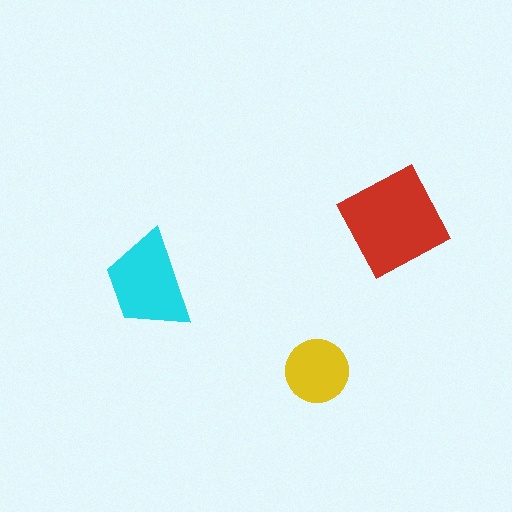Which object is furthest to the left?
The cyan trapezoid is leftmost.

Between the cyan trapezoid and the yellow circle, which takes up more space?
The cyan trapezoid.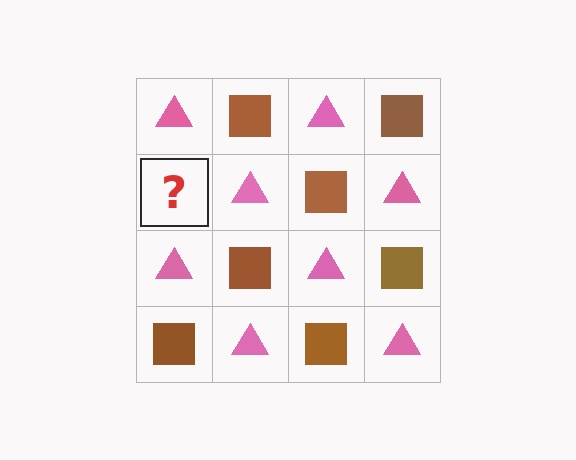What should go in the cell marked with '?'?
The missing cell should contain a brown square.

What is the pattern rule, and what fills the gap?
The rule is that it alternates pink triangle and brown square in a checkerboard pattern. The gap should be filled with a brown square.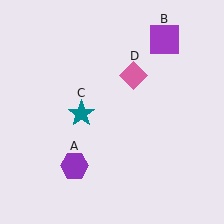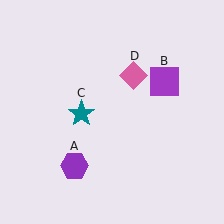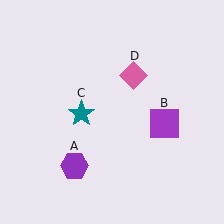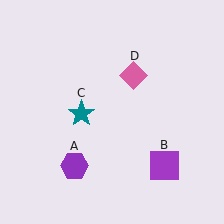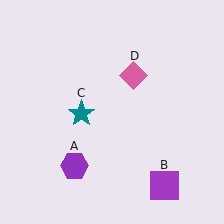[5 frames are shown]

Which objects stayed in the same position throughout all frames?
Purple hexagon (object A) and teal star (object C) and pink diamond (object D) remained stationary.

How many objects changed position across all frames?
1 object changed position: purple square (object B).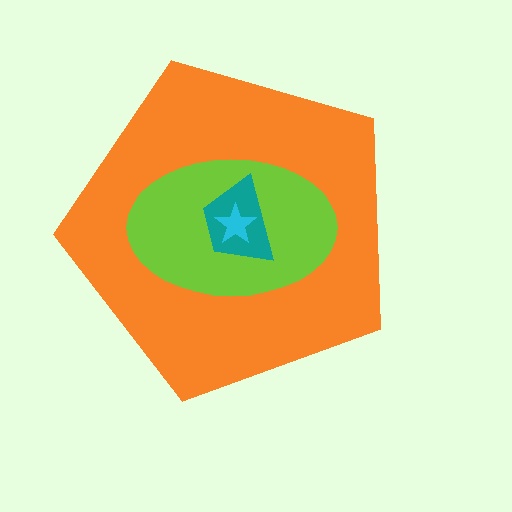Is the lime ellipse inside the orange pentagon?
Yes.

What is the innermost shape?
The cyan star.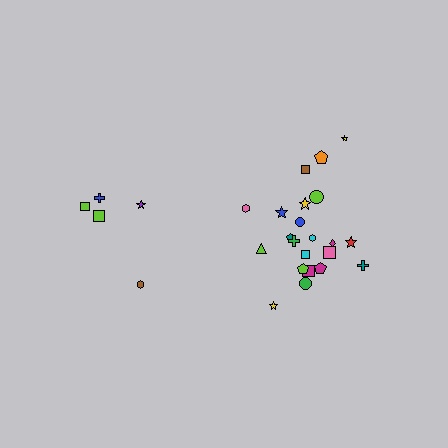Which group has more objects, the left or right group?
The right group.